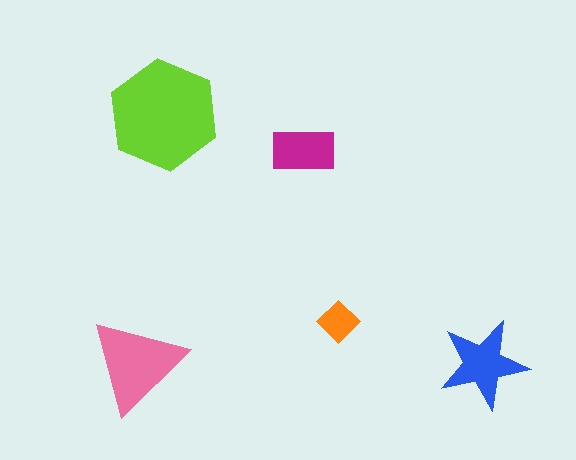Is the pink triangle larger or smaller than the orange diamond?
Larger.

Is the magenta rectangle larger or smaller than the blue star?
Smaller.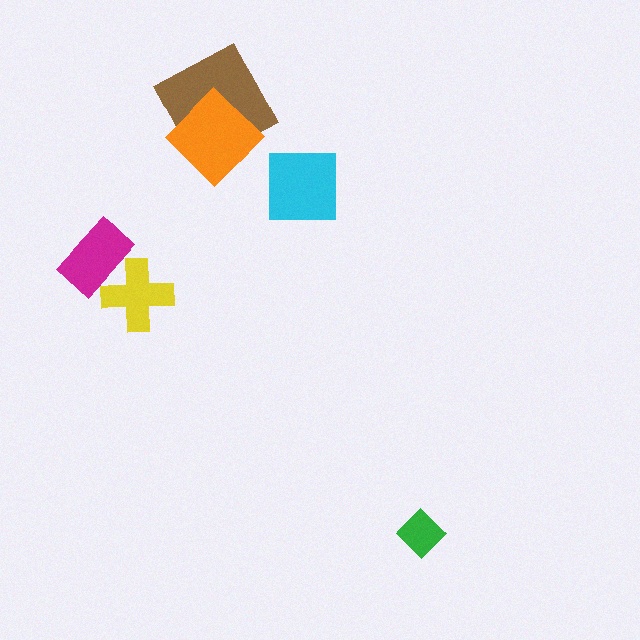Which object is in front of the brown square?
The orange diamond is in front of the brown square.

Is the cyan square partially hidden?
No, no other shape covers it.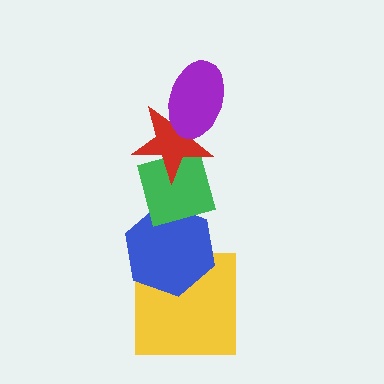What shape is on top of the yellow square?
The blue hexagon is on top of the yellow square.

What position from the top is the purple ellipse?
The purple ellipse is 1st from the top.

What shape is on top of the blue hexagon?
The green diamond is on top of the blue hexagon.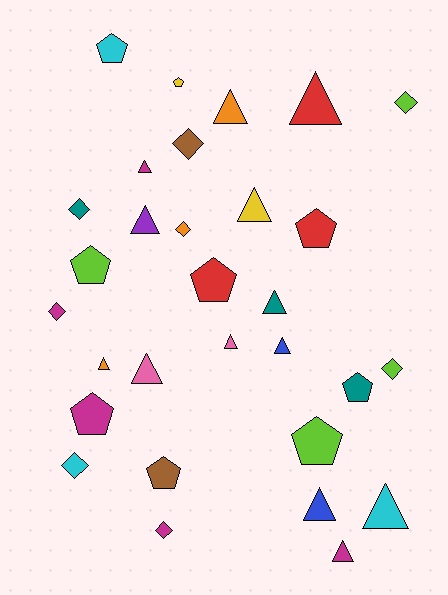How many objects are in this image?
There are 30 objects.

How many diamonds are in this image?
There are 8 diamonds.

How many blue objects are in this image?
There are 2 blue objects.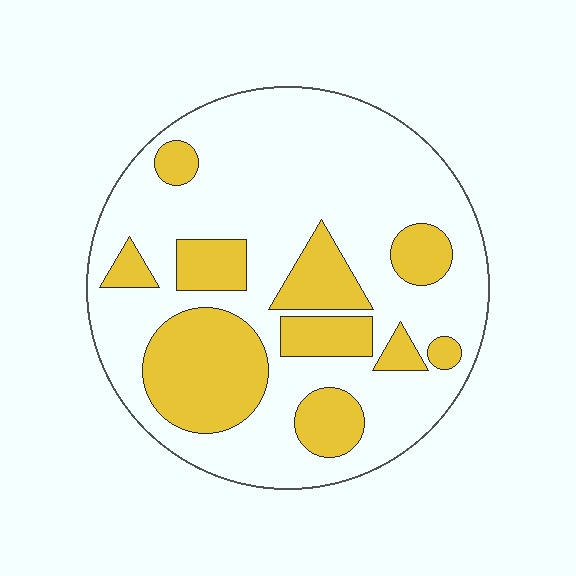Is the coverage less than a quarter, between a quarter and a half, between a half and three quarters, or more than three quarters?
Between a quarter and a half.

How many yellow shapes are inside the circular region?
10.